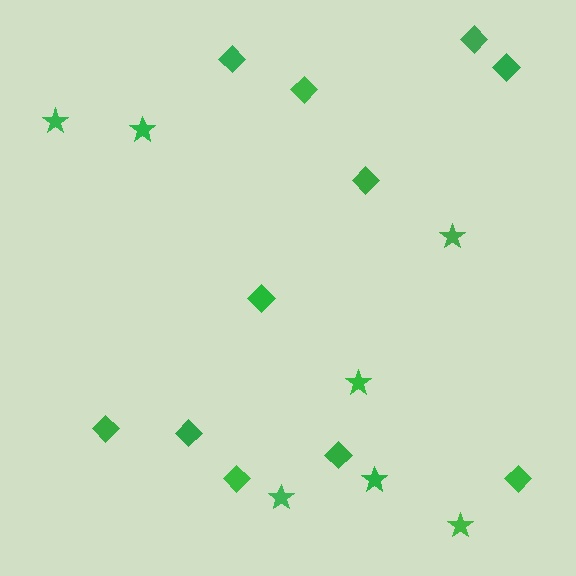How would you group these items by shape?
There are 2 groups: one group of stars (7) and one group of diamonds (11).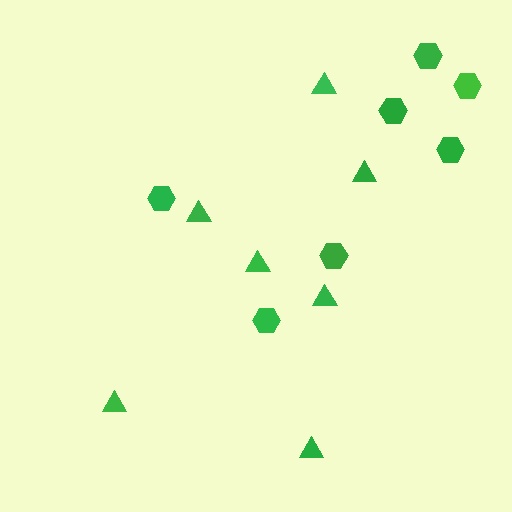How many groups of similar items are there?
There are 2 groups: one group of hexagons (7) and one group of triangles (7).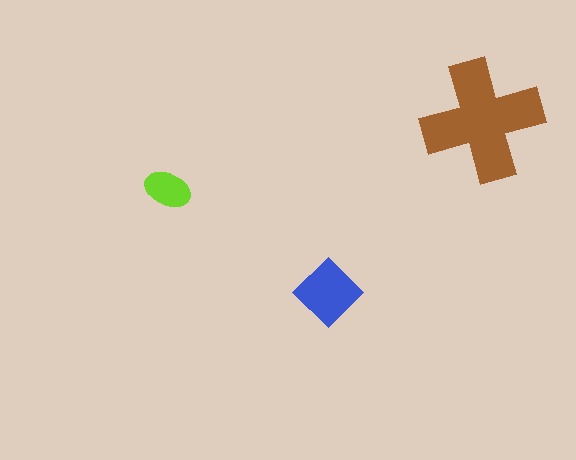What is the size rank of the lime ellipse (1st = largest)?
3rd.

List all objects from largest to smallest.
The brown cross, the blue diamond, the lime ellipse.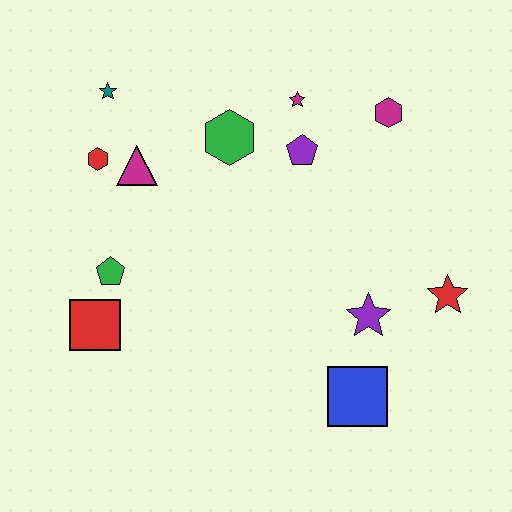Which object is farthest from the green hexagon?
The blue square is farthest from the green hexagon.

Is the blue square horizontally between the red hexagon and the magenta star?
No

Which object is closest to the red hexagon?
The magenta triangle is closest to the red hexagon.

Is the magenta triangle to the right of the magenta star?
No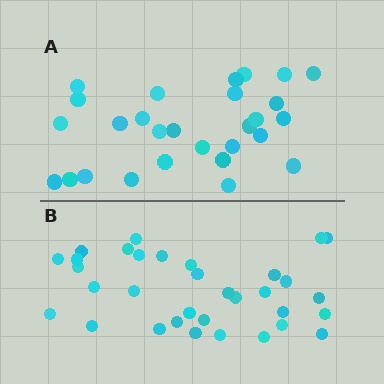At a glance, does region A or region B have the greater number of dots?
Region B (the bottom region) has more dots.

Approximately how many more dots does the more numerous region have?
Region B has about 5 more dots than region A.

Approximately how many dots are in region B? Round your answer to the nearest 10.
About 30 dots. (The exact count is 33, which rounds to 30.)